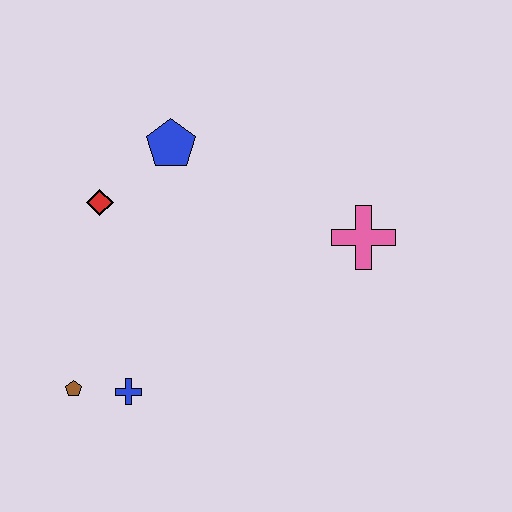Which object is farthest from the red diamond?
The pink cross is farthest from the red diamond.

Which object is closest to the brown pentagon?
The blue cross is closest to the brown pentagon.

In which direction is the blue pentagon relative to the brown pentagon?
The blue pentagon is above the brown pentagon.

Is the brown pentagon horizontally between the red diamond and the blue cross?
No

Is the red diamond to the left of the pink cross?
Yes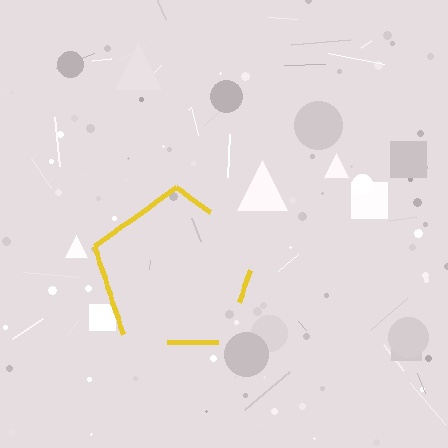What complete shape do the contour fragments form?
The contour fragments form a pentagon.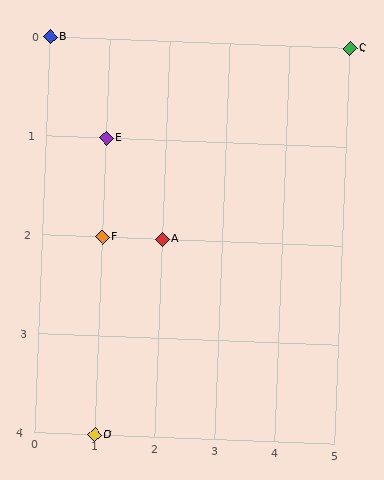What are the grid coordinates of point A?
Point A is at grid coordinates (2, 2).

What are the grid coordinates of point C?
Point C is at grid coordinates (5, 0).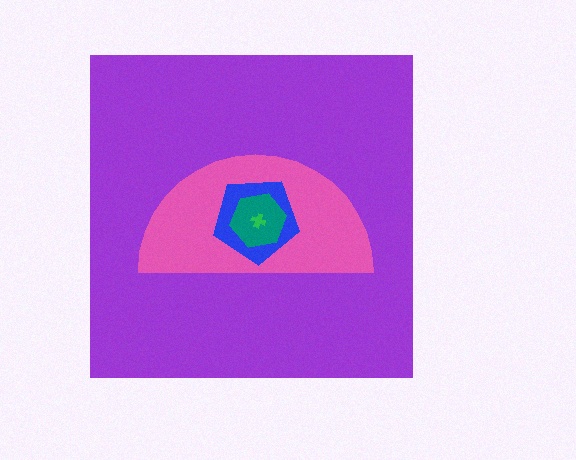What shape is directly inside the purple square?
The pink semicircle.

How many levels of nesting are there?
5.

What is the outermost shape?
The purple square.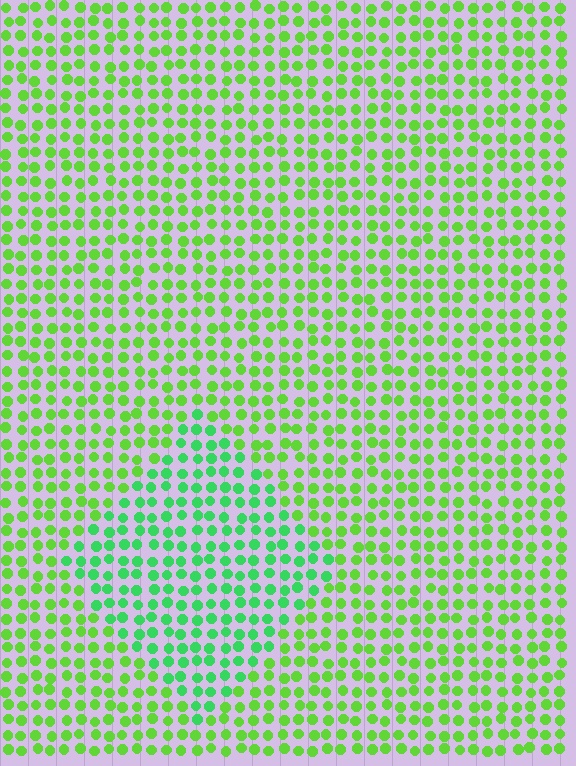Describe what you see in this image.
The image is filled with small lime elements in a uniform arrangement. A diamond-shaped region is visible where the elements are tinted to a slightly different hue, forming a subtle color boundary.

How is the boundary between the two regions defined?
The boundary is defined purely by a slight shift in hue (about 31 degrees). Spacing, size, and orientation are identical on both sides.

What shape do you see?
I see a diamond.